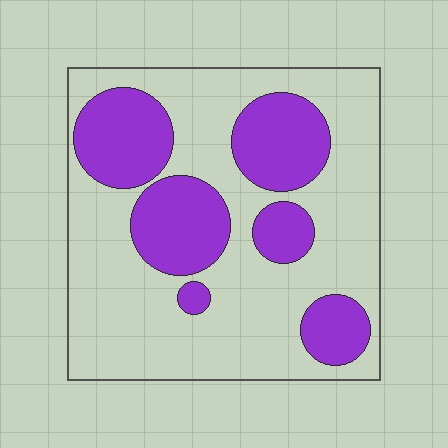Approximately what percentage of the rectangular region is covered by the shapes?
Approximately 30%.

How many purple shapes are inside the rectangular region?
6.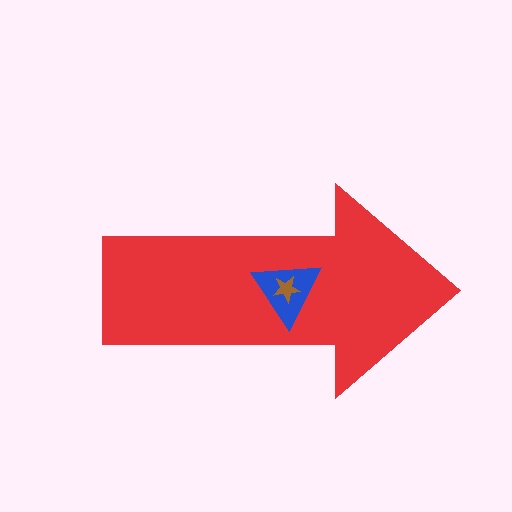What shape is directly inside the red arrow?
The blue triangle.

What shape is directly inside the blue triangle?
The brown star.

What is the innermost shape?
The brown star.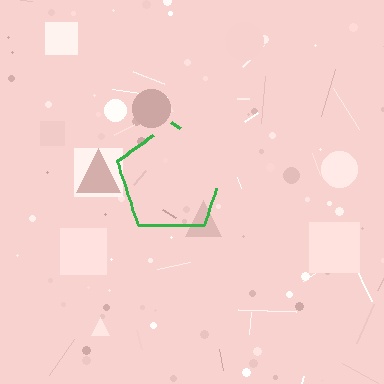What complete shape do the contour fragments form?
The contour fragments form a pentagon.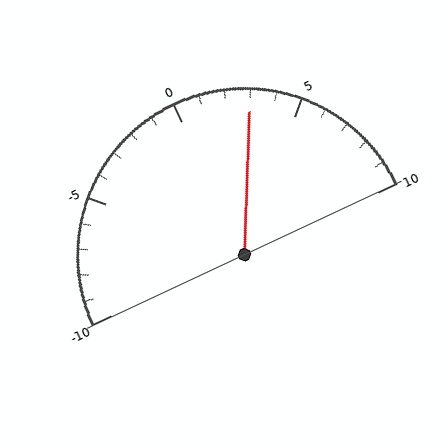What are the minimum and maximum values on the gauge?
The gauge ranges from -10 to 10.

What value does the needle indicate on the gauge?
The needle indicates approximately 3.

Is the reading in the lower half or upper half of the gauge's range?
The reading is in the upper half of the range (-10 to 10).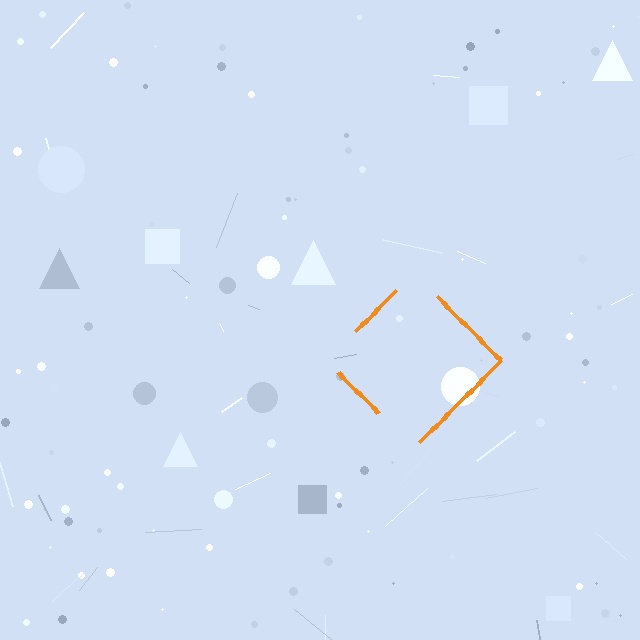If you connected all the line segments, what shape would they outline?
They would outline a diamond.